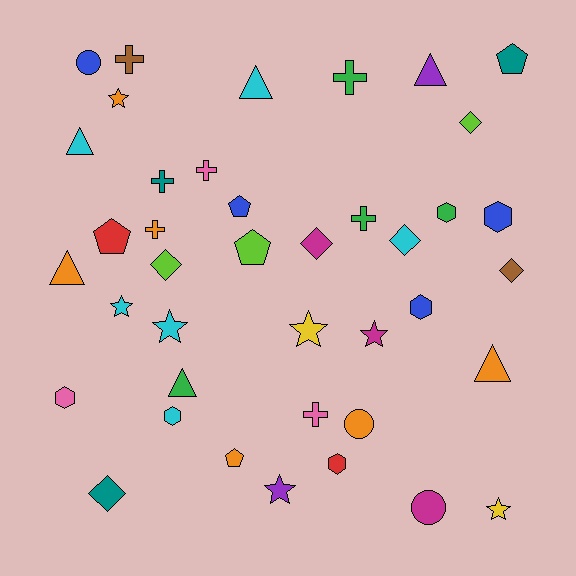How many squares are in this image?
There are no squares.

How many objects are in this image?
There are 40 objects.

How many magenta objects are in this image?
There are 3 magenta objects.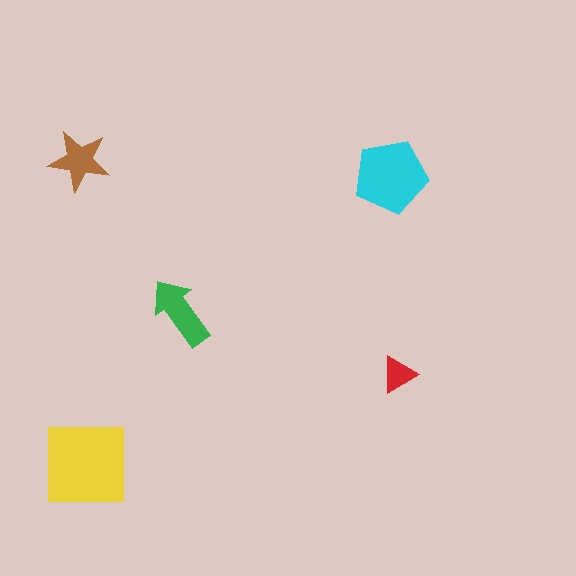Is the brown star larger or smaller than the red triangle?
Larger.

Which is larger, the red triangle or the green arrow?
The green arrow.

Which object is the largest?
The yellow square.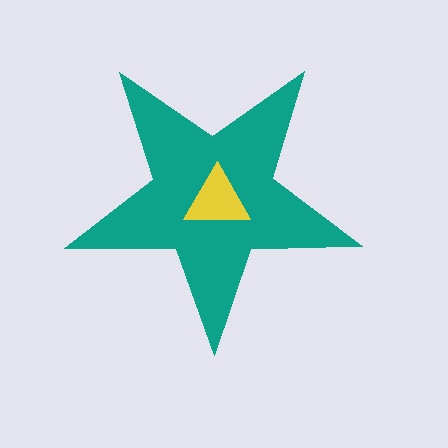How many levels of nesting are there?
2.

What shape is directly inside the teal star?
The yellow triangle.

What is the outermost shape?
The teal star.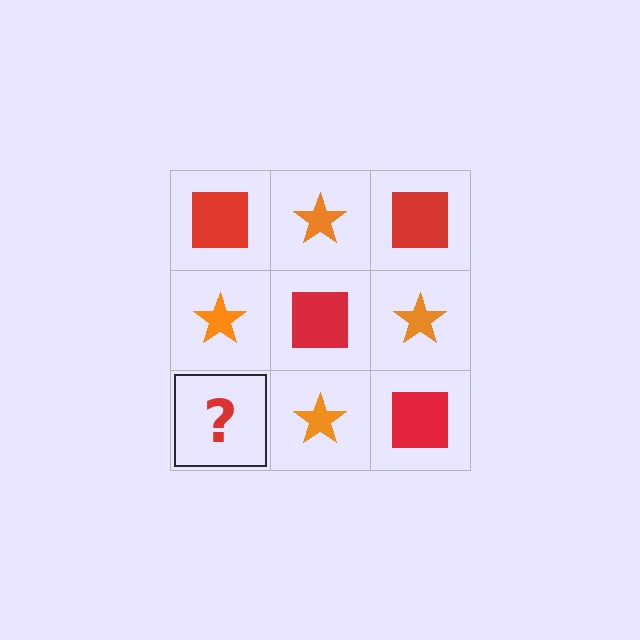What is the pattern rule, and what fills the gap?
The rule is that it alternates red square and orange star in a checkerboard pattern. The gap should be filled with a red square.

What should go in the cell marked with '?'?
The missing cell should contain a red square.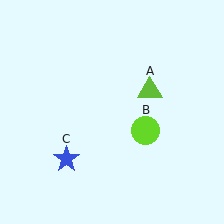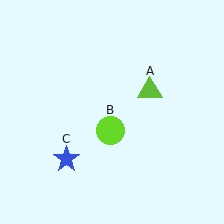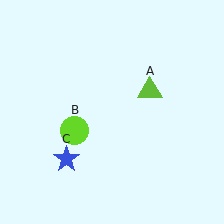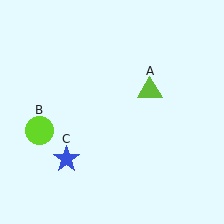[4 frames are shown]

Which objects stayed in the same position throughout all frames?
Lime triangle (object A) and blue star (object C) remained stationary.